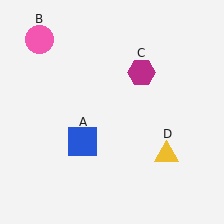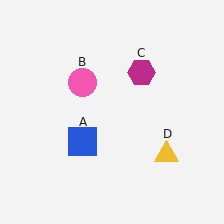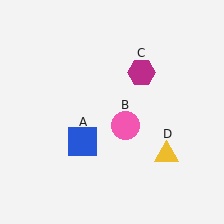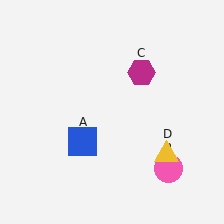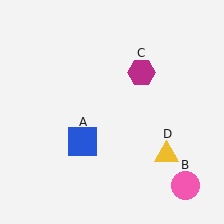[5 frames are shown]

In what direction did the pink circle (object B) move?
The pink circle (object B) moved down and to the right.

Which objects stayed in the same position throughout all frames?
Blue square (object A) and magenta hexagon (object C) and yellow triangle (object D) remained stationary.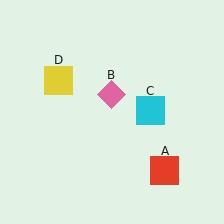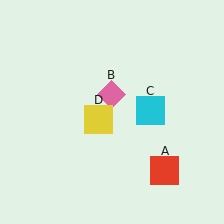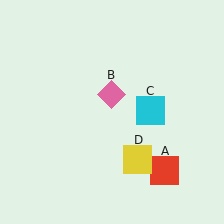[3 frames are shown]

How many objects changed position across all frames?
1 object changed position: yellow square (object D).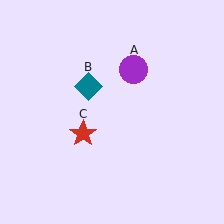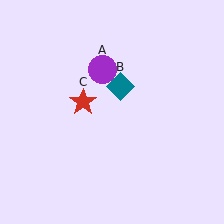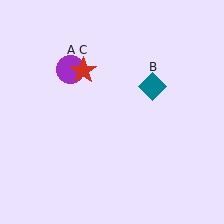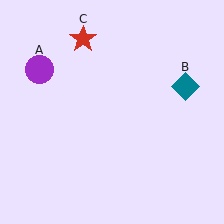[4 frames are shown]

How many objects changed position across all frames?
3 objects changed position: purple circle (object A), teal diamond (object B), red star (object C).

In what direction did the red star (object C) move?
The red star (object C) moved up.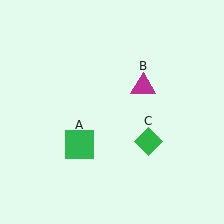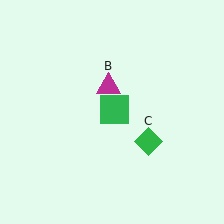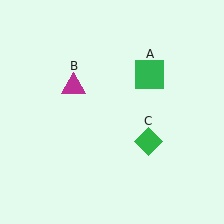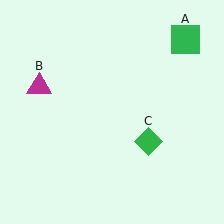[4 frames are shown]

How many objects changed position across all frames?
2 objects changed position: green square (object A), magenta triangle (object B).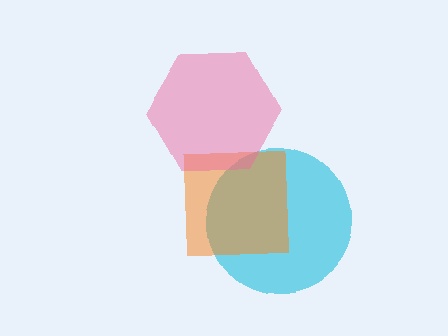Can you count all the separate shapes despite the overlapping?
Yes, there are 3 separate shapes.